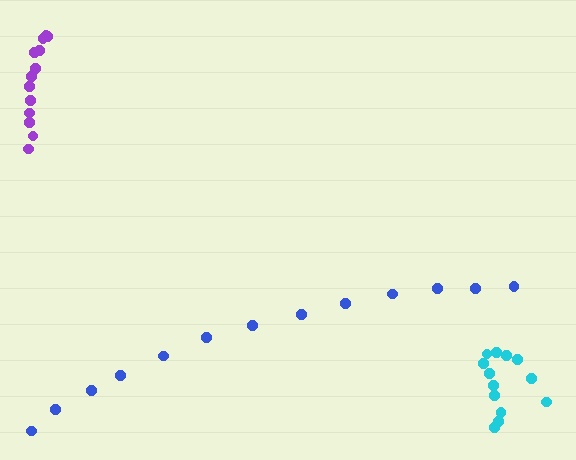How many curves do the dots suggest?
There are 3 distinct paths.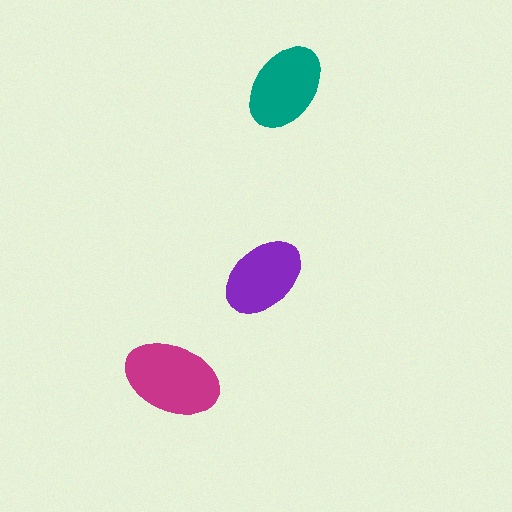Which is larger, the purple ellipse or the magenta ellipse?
The magenta one.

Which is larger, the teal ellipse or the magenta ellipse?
The magenta one.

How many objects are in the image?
There are 3 objects in the image.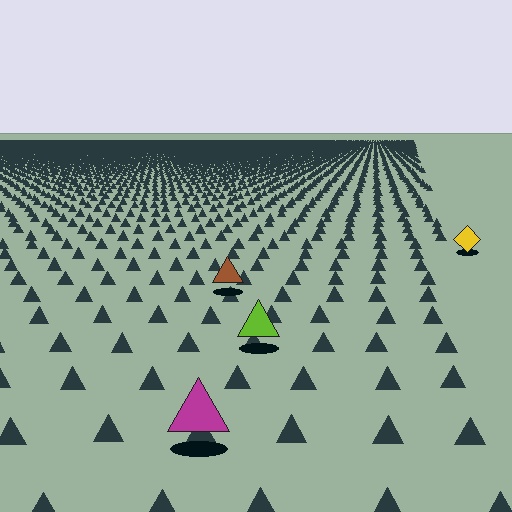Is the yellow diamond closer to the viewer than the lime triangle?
No. The lime triangle is closer — you can tell from the texture gradient: the ground texture is coarser near it.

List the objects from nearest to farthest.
From nearest to farthest: the magenta triangle, the lime triangle, the brown triangle, the yellow diamond.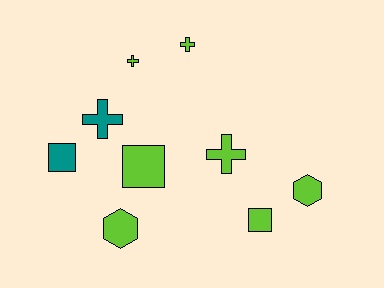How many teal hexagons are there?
There are no teal hexagons.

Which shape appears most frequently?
Cross, with 4 objects.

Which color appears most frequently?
Lime, with 7 objects.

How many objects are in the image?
There are 9 objects.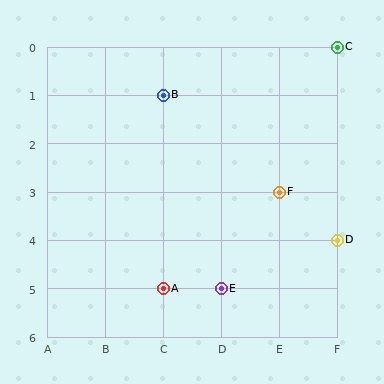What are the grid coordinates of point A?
Point A is at grid coordinates (C, 5).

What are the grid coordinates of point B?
Point B is at grid coordinates (C, 1).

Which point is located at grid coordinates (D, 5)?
Point E is at (D, 5).